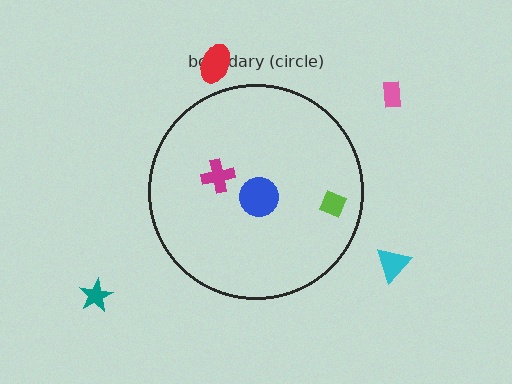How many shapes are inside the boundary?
3 inside, 4 outside.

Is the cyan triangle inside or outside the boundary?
Outside.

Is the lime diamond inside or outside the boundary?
Inside.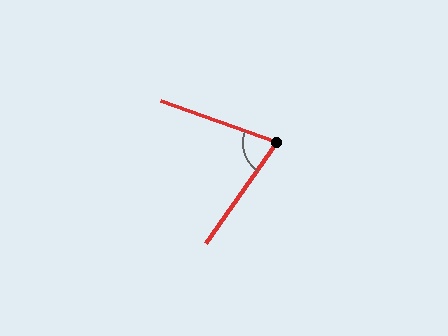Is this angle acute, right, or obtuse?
It is acute.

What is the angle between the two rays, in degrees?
Approximately 75 degrees.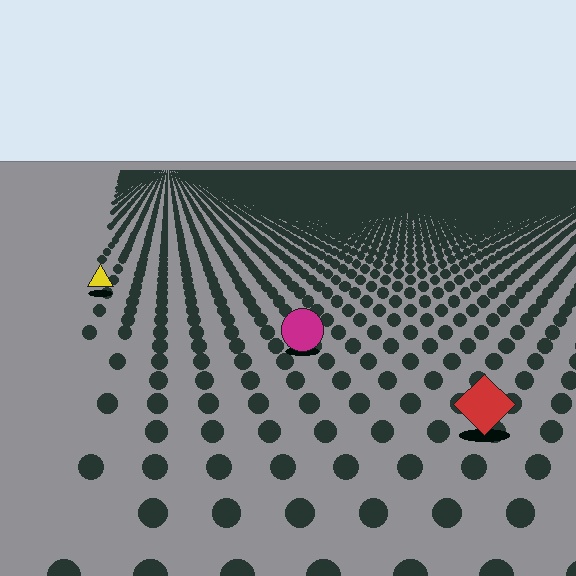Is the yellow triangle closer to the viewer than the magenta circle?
No. The magenta circle is closer — you can tell from the texture gradient: the ground texture is coarser near it.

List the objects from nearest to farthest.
From nearest to farthest: the red diamond, the magenta circle, the yellow triangle.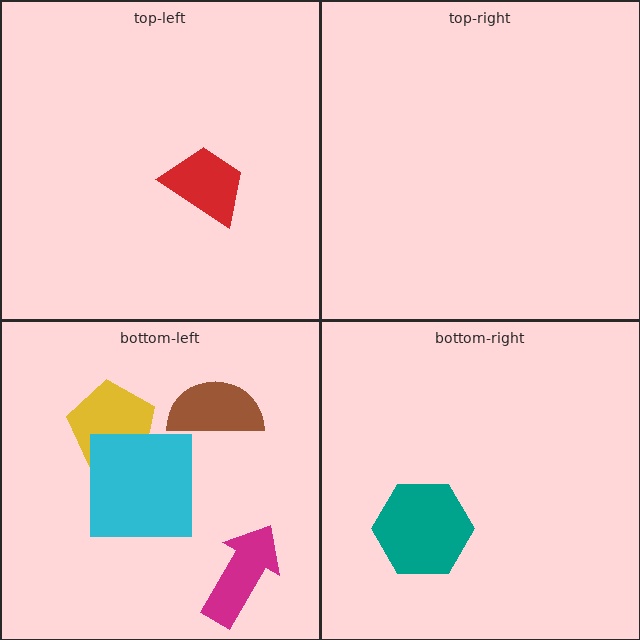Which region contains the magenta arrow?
The bottom-left region.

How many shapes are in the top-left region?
1.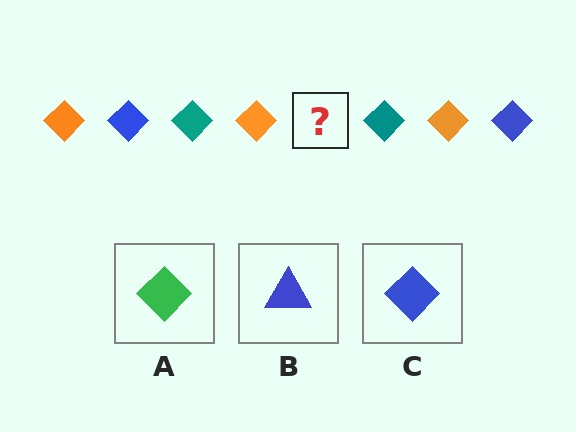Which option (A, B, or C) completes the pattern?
C.